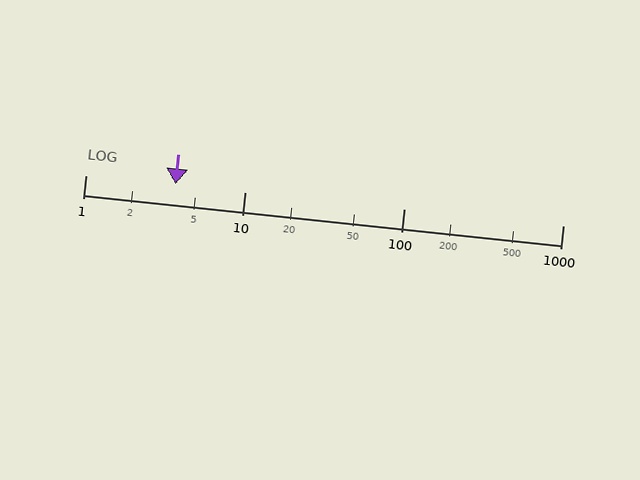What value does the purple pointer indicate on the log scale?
The pointer indicates approximately 3.7.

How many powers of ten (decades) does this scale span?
The scale spans 3 decades, from 1 to 1000.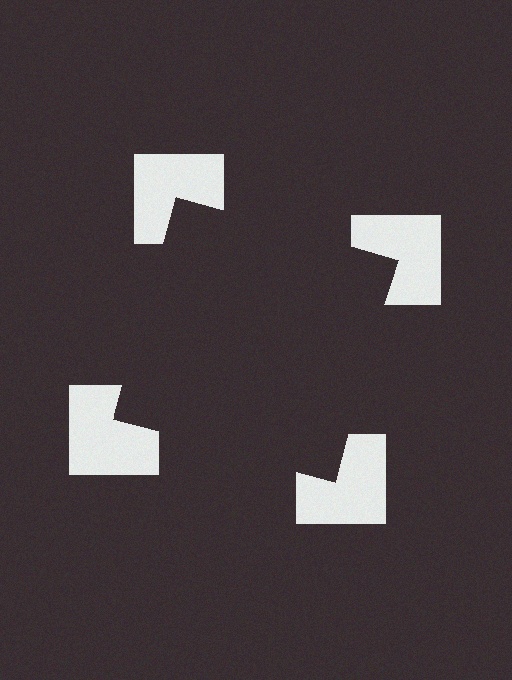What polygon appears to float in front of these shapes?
An illusory square — its edges are inferred from the aligned wedge cuts in the notched squares, not physically drawn.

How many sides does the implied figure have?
4 sides.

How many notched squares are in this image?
There are 4 — one at each vertex of the illusory square.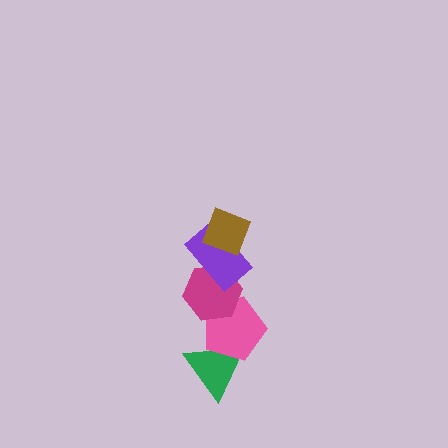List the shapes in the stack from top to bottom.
From top to bottom: the brown diamond, the purple rectangle, the magenta hexagon, the pink pentagon, the green triangle.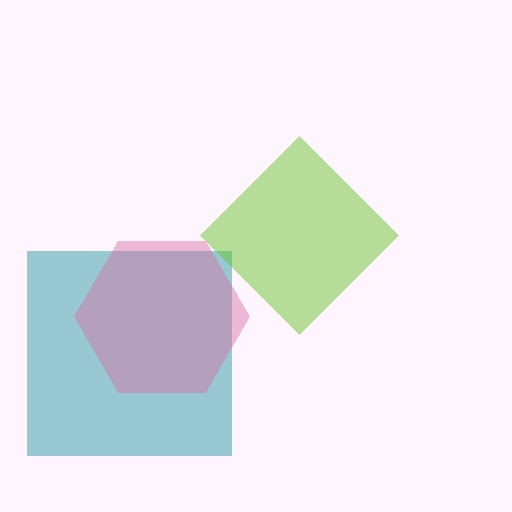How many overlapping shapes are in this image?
There are 3 overlapping shapes in the image.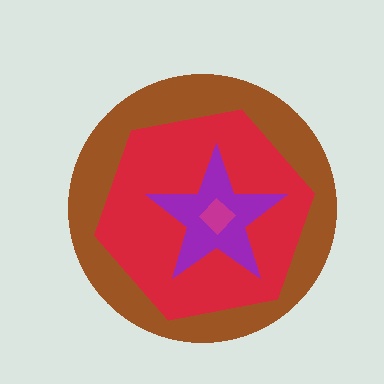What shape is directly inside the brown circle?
The red hexagon.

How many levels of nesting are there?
4.